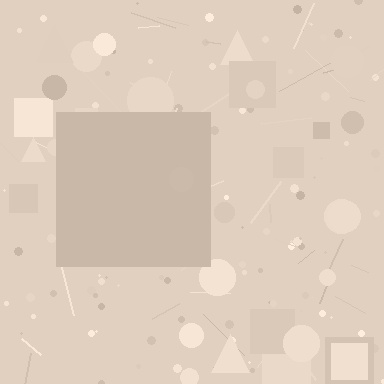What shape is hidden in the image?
A square is hidden in the image.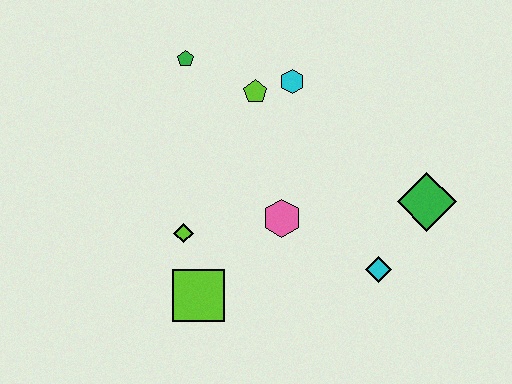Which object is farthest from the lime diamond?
The green diamond is farthest from the lime diamond.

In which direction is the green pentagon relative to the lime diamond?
The green pentagon is above the lime diamond.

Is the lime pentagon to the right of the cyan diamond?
No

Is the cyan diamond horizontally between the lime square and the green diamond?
Yes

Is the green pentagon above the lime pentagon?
Yes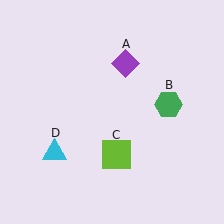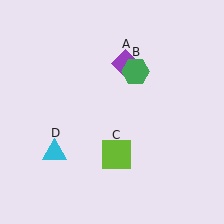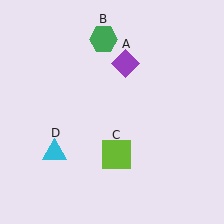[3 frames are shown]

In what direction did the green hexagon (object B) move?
The green hexagon (object B) moved up and to the left.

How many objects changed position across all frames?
1 object changed position: green hexagon (object B).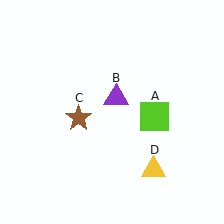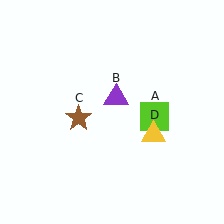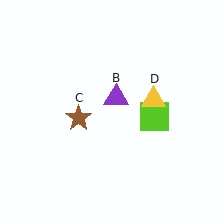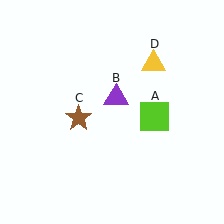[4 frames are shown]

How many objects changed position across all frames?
1 object changed position: yellow triangle (object D).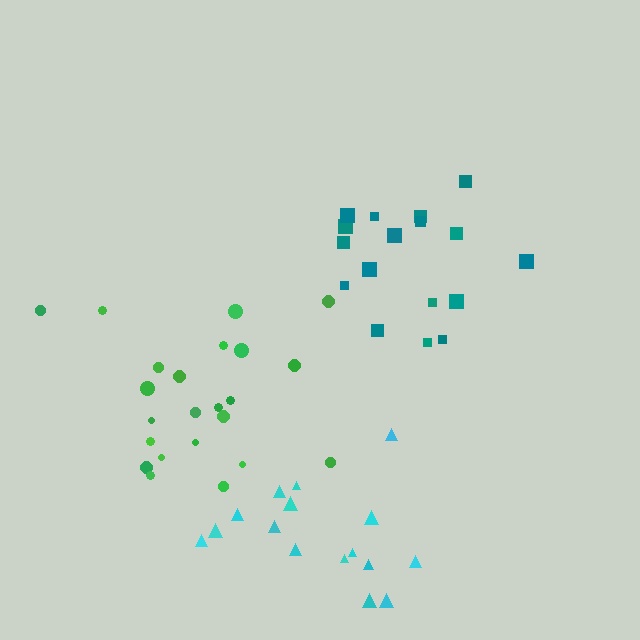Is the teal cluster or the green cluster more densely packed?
Green.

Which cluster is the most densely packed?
Green.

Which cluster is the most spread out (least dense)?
Cyan.